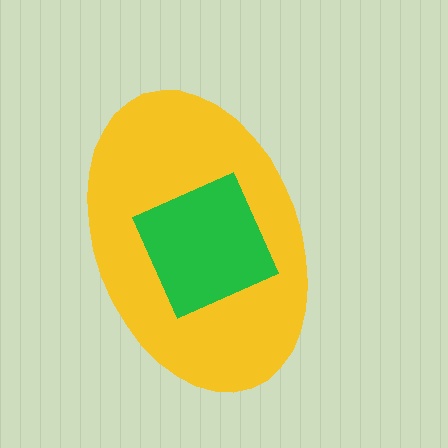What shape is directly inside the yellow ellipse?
The green square.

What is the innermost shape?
The green square.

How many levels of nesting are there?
2.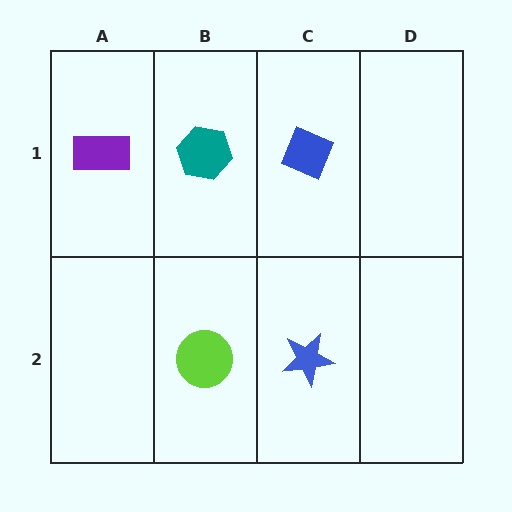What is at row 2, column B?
A lime circle.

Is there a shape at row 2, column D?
No, that cell is empty.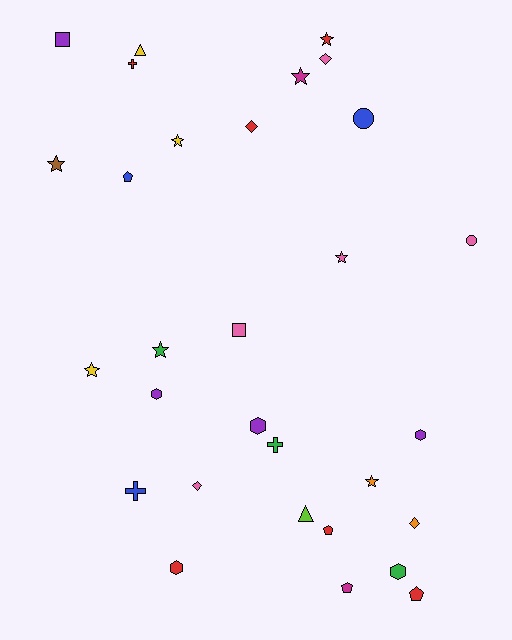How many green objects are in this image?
There are 3 green objects.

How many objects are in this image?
There are 30 objects.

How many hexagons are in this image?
There are 5 hexagons.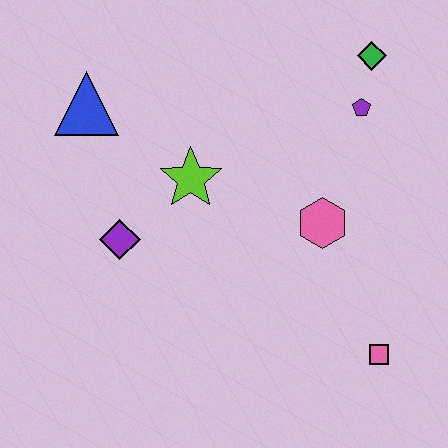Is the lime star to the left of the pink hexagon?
Yes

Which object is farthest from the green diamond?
The purple diamond is farthest from the green diamond.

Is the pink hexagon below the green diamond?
Yes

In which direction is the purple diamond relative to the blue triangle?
The purple diamond is below the blue triangle.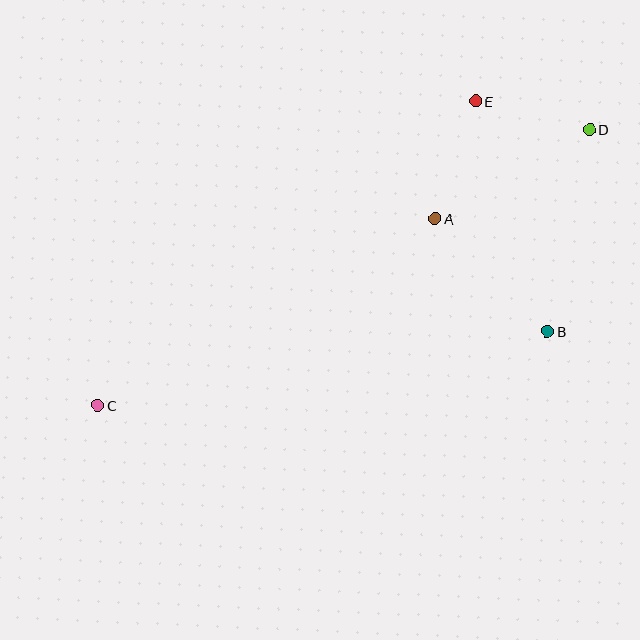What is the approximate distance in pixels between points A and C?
The distance between A and C is approximately 385 pixels.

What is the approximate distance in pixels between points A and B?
The distance between A and B is approximately 159 pixels.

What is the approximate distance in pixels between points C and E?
The distance between C and E is approximately 485 pixels.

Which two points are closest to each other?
Points D and E are closest to each other.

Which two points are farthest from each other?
Points C and D are farthest from each other.